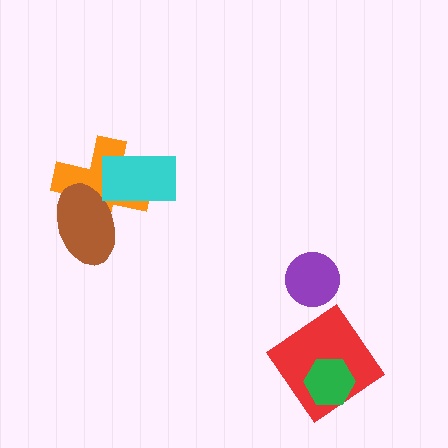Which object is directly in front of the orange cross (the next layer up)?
The brown ellipse is directly in front of the orange cross.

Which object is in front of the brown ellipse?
The cyan rectangle is in front of the brown ellipse.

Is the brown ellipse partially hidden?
Yes, it is partially covered by another shape.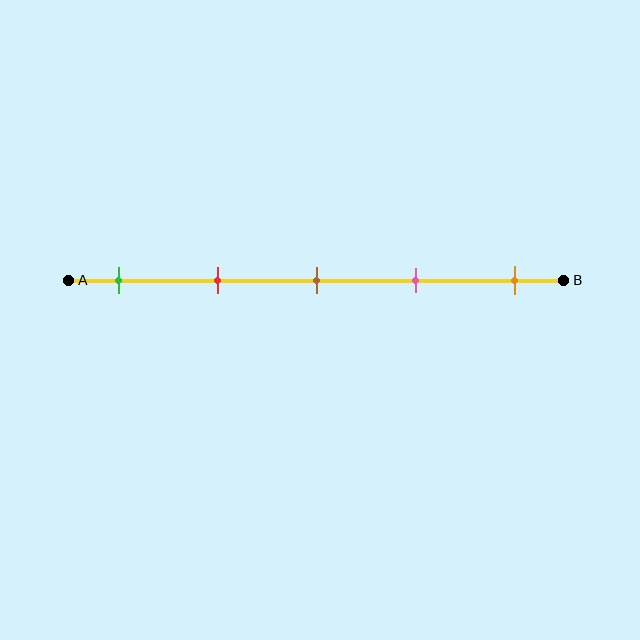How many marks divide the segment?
There are 5 marks dividing the segment.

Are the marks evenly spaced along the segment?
Yes, the marks are approximately evenly spaced.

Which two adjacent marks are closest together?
The brown and pink marks are the closest adjacent pair.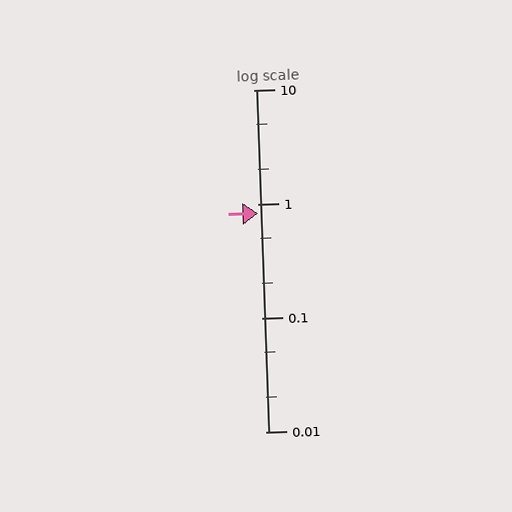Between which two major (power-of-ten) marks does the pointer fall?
The pointer is between 0.1 and 1.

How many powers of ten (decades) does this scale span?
The scale spans 3 decades, from 0.01 to 10.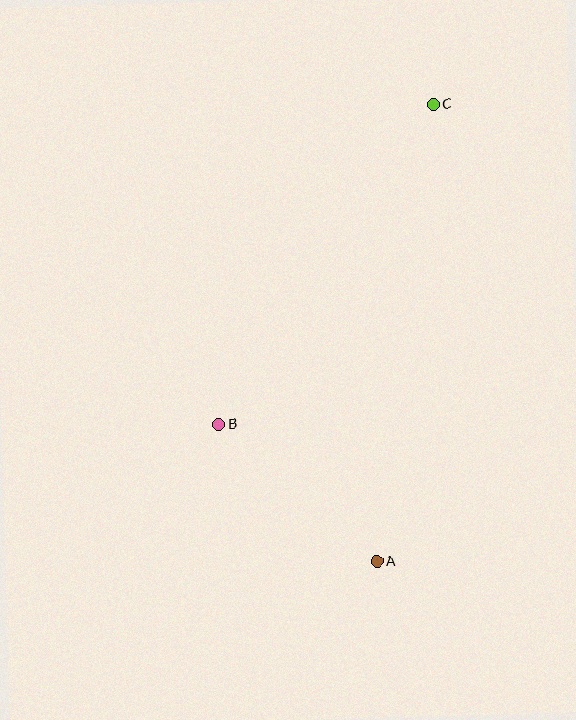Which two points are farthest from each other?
Points A and C are farthest from each other.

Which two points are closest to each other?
Points A and B are closest to each other.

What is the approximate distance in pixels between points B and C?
The distance between B and C is approximately 386 pixels.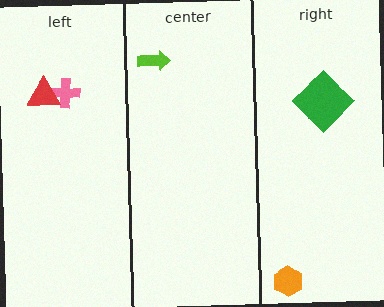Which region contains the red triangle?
The left region.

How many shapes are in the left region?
2.